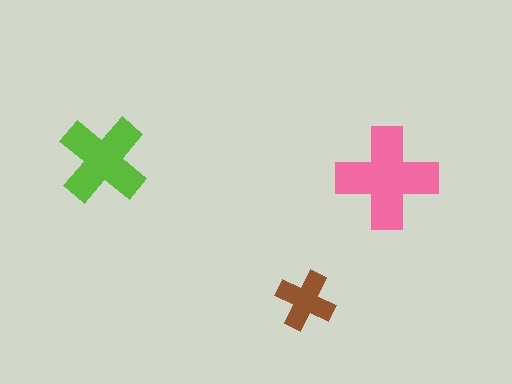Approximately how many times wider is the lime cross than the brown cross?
About 1.5 times wider.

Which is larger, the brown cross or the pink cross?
The pink one.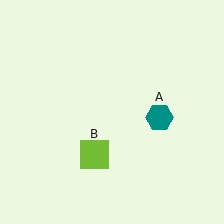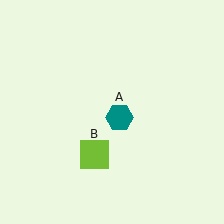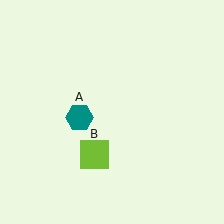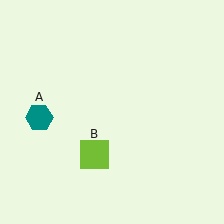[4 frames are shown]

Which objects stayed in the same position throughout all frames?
Lime square (object B) remained stationary.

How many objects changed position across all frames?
1 object changed position: teal hexagon (object A).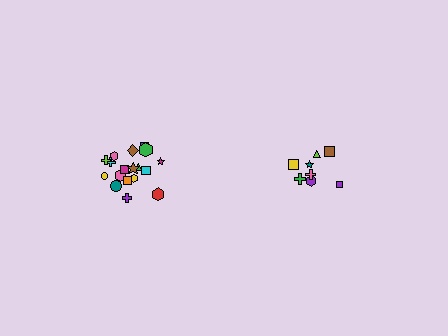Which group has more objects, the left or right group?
The left group.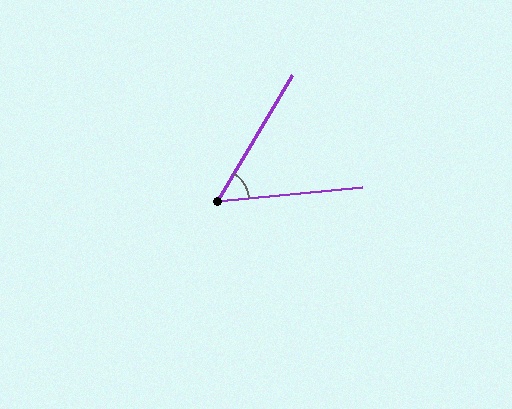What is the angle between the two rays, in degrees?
Approximately 54 degrees.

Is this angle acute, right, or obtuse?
It is acute.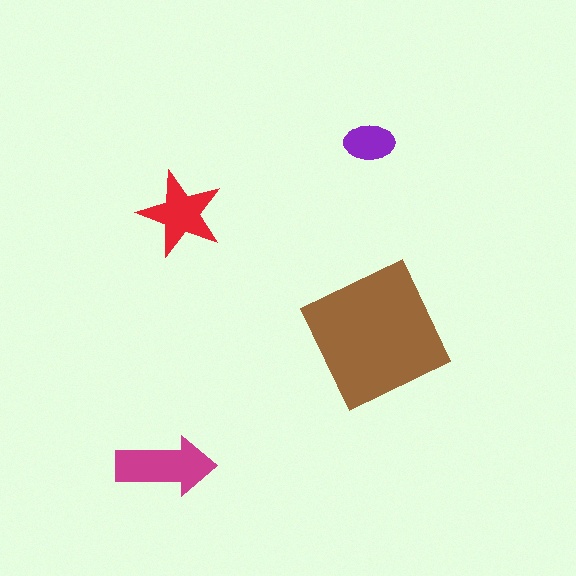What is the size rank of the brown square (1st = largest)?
1st.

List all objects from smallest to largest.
The purple ellipse, the red star, the magenta arrow, the brown square.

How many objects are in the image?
There are 4 objects in the image.